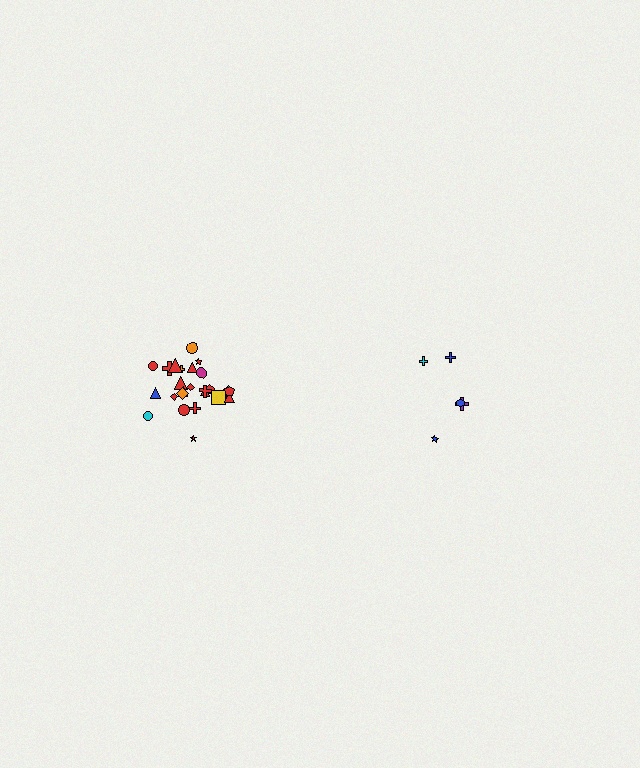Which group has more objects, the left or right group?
The left group.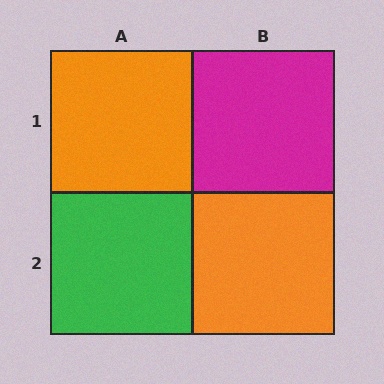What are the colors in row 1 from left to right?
Orange, magenta.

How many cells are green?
1 cell is green.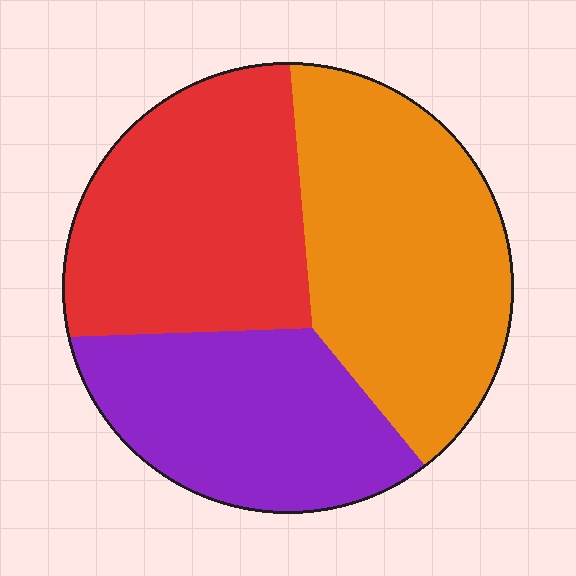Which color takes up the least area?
Purple, at roughly 30%.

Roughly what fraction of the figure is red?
Red takes up between a third and a half of the figure.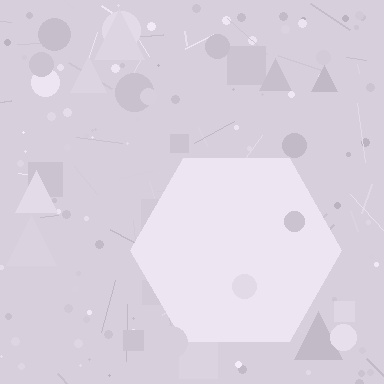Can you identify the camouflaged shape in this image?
The camouflaged shape is a hexagon.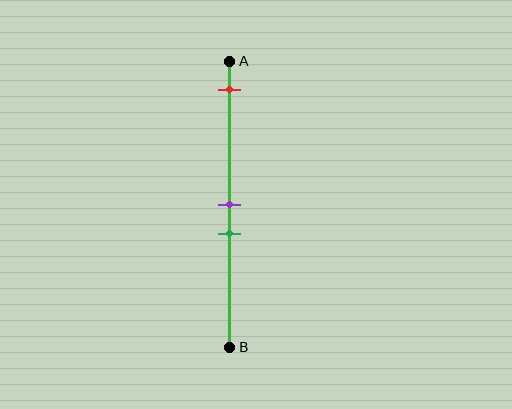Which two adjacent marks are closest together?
The purple and green marks are the closest adjacent pair.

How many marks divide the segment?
There are 3 marks dividing the segment.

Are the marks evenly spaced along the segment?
No, the marks are not evenly spaced.